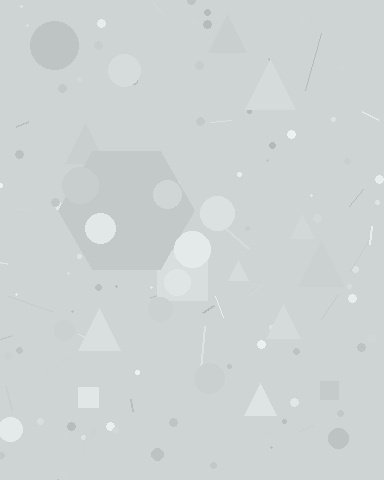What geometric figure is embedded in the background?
A hexagon is embedded in the background.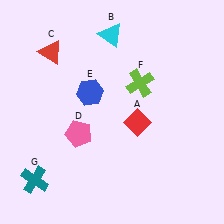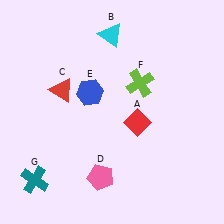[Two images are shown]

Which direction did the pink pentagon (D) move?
The pink pentagon (D) moved down.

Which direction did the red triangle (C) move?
The red triangle (C) moved down.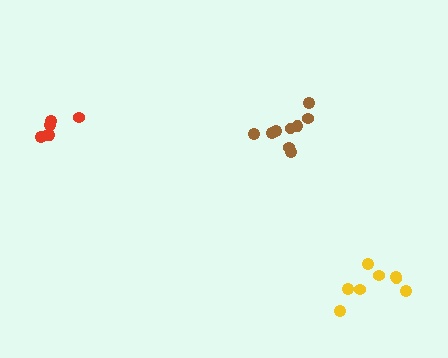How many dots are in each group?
Group 1: 9 dots, Group 2: 6 dots, Group 3: 8 dots (23 total).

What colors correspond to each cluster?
The clusters are colored: brown, red, yellow.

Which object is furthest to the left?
The red cluster is leftmost.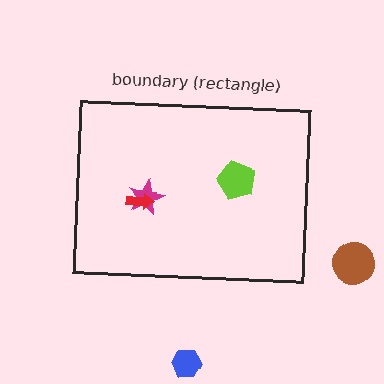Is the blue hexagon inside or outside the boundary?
Outside.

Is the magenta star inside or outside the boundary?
Inside.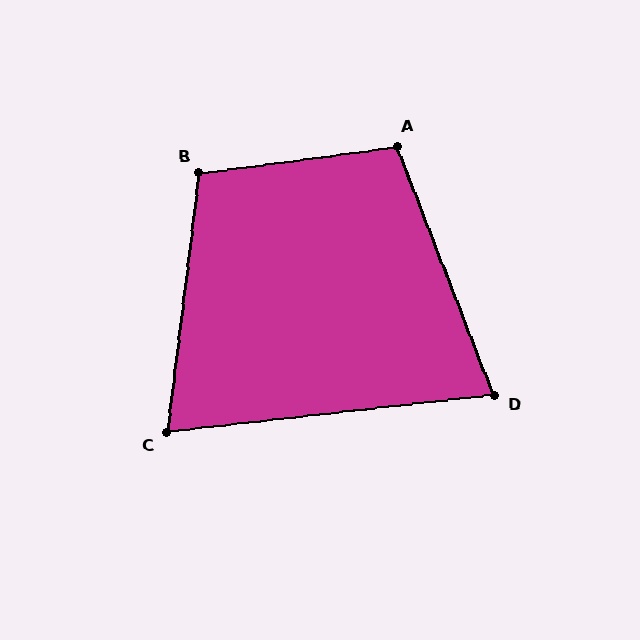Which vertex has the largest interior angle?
B, at approximately 105 degrees.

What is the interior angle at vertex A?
Approximately 103 degrees (obtuse).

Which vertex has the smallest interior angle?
D, at approximately 75 degrees.